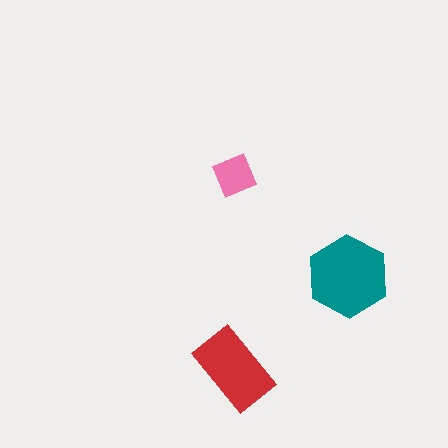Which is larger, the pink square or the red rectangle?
The red rectangle.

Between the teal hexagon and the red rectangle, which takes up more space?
The teal hexagon.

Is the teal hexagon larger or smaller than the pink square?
Larger.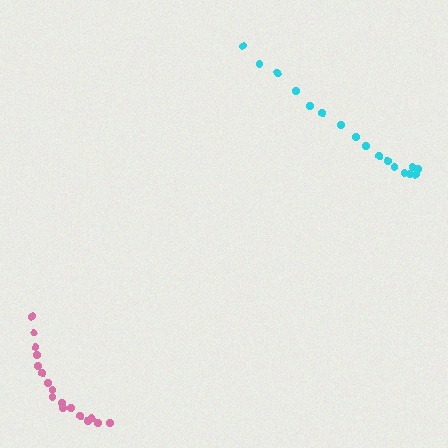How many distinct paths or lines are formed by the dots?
There are 2 distinct paths.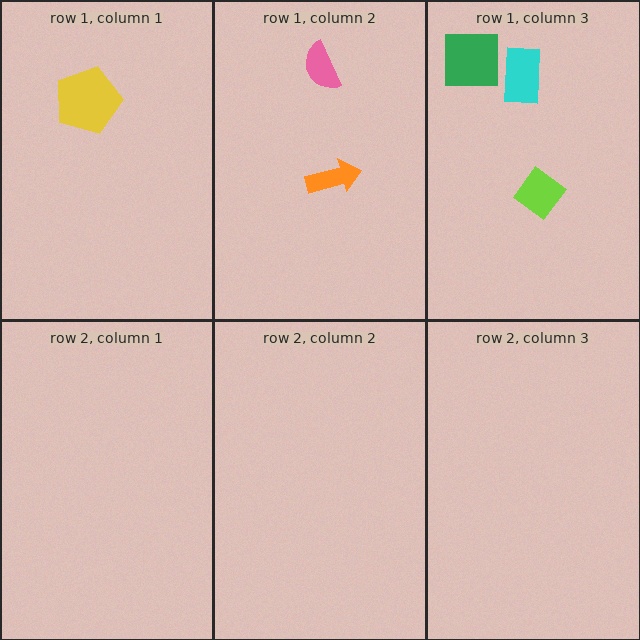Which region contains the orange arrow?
The row 1, column 2 region.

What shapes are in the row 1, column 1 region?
The yellow pentagon.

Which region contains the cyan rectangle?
The row 1, column 3 region.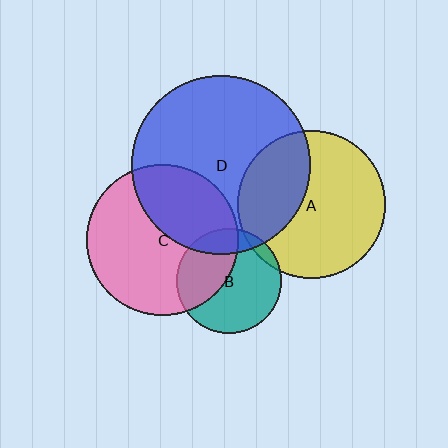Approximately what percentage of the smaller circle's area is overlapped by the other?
Approximately 35%.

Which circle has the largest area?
Circle D (blue).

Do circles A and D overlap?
Yes.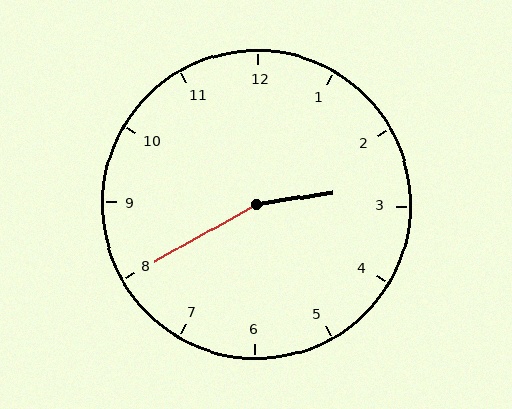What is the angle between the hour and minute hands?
Approximately 160 degrees.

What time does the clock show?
2:40.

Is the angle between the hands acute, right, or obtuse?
It is obtuse.